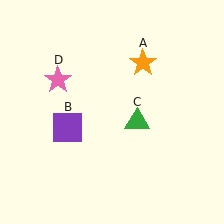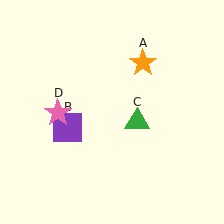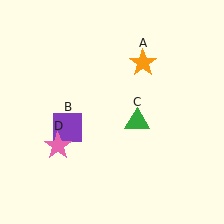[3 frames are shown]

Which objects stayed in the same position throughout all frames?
Orange star (object A) and purple square (object B) and green triangle (object C) remained stationary.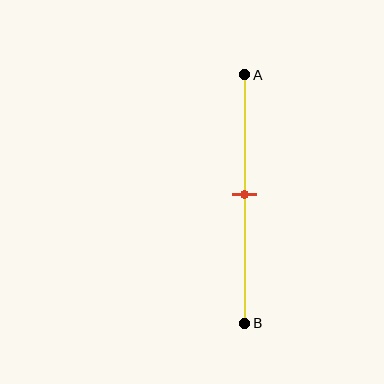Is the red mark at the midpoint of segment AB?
Yes, the mark is approximately at the midpoint.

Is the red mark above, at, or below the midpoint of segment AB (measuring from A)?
The red mark is approximately at the midpoint of segment AB.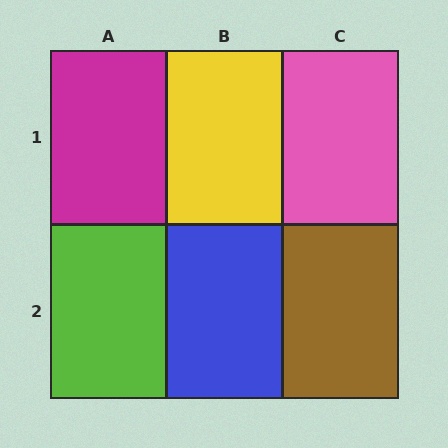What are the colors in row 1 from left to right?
Magenta, yellow, pink.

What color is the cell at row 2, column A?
Lime.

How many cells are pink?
1 cell is pink.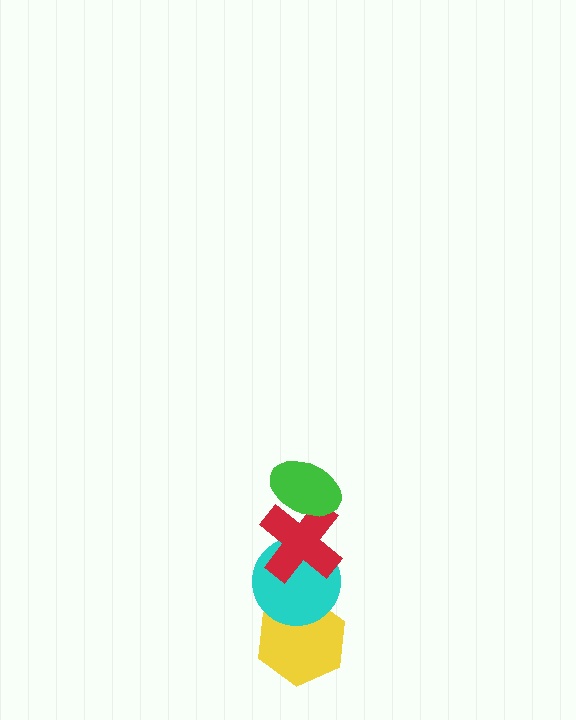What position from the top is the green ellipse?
The green ellipse is 1st from the top.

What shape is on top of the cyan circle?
The red cross is on top of the cyan circle.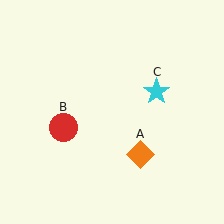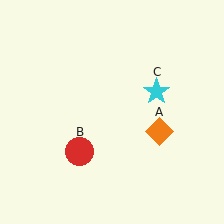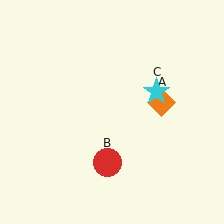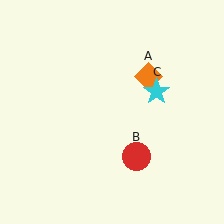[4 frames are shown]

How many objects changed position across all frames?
2 objects changed position: orange diamond (object A), red circle (object B).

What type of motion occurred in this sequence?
The orange diamond (object A), red circle (object B) rotated counterclockwise around the center of the scene.